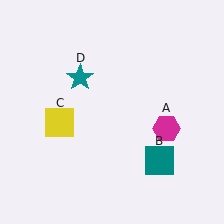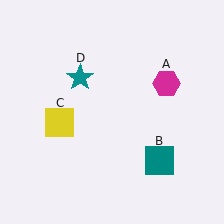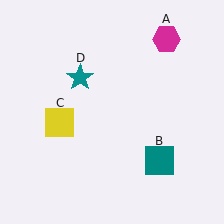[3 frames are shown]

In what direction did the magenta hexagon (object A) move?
The magenta hexagon (object A) moved up.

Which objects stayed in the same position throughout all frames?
Teal square (object B) and yellow square (object C) and teal star (object D) remained stationary.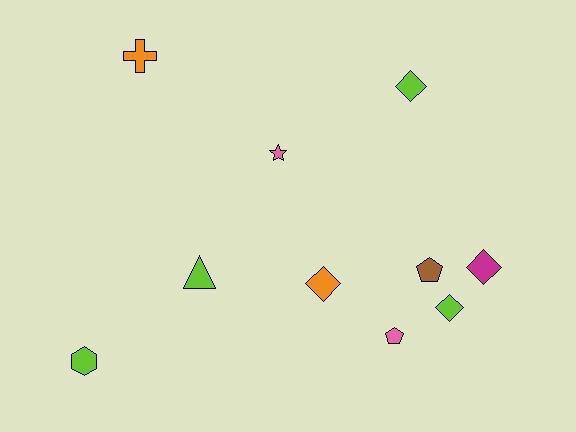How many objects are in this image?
There are 10 objects.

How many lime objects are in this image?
There are 4 lime objects.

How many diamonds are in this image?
There are 4 diamonds.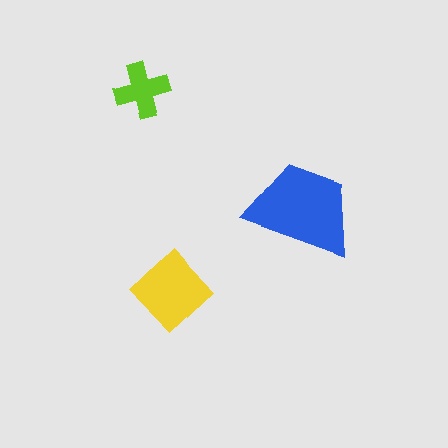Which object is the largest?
The blue trapezoid.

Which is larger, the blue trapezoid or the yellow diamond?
The blue trapezoid.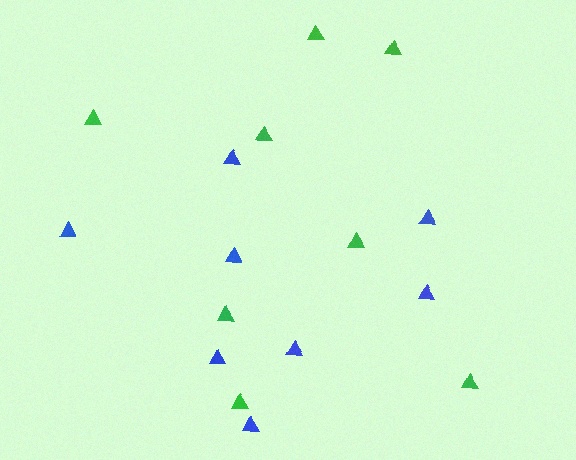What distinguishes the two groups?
There are 2 groups: one group of green triangles (8) and one group of blue triangles (8).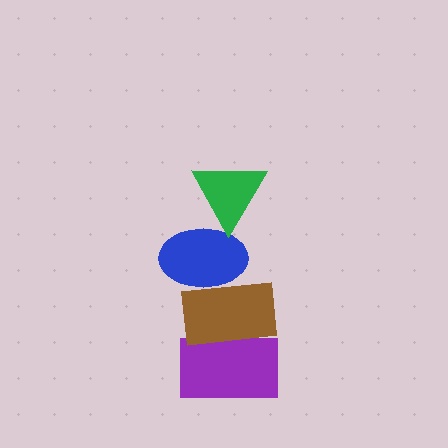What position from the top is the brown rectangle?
The brown rectangle is 3rd from the top.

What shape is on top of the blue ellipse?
The green triangle is on top of the blue ellipse.